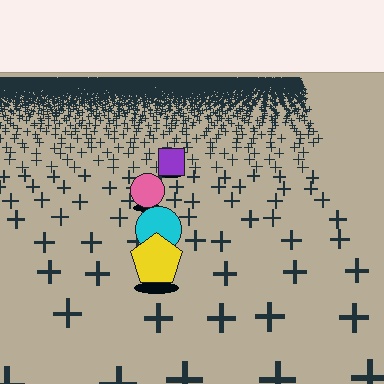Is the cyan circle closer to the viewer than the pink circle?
Yes. The cyan circle is closer — you can tell from the texture gradient: the ground texture is coarser near it.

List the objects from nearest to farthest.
From nearest to farthest: the yellow pentagon, the cyan circle, the pink circle, the purple square.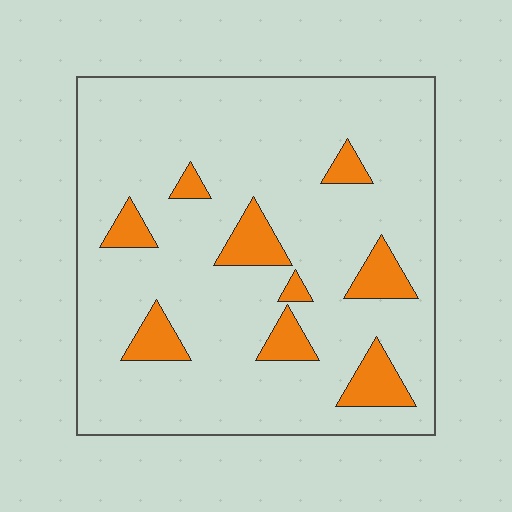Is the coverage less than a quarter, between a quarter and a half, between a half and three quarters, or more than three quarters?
Less than a quarter.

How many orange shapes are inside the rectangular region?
9.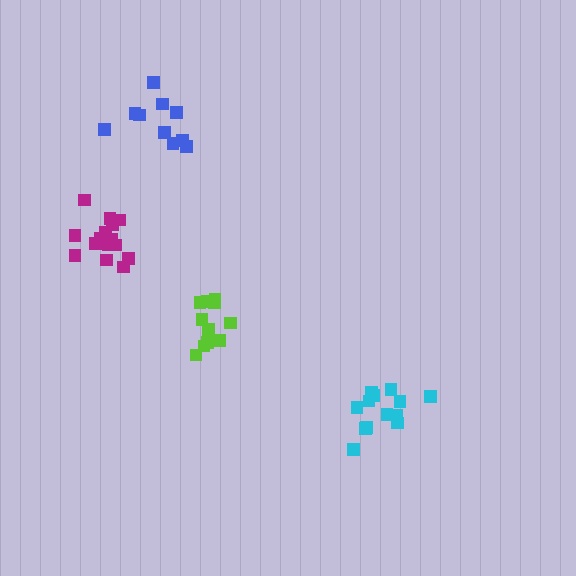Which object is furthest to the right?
The cyan cluster is rightmost.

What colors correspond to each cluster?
The clusters are colored: cyan, lime, blue, magenta.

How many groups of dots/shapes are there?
There are 4 groups.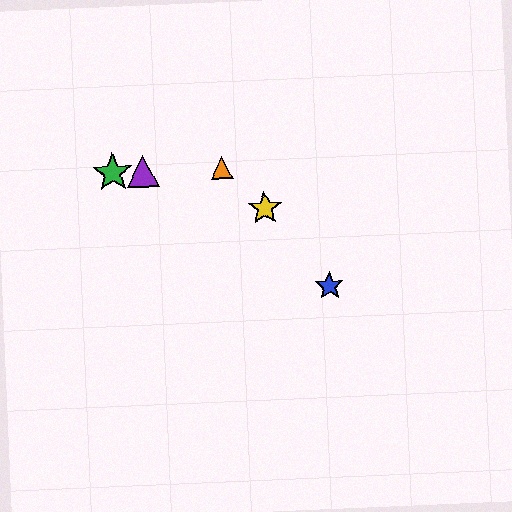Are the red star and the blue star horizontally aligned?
No, the red star is at y≈173 and the blue star is at y≈286.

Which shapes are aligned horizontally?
The red star, the green star, the purple triangle, the orange triangle are aligned horizontally.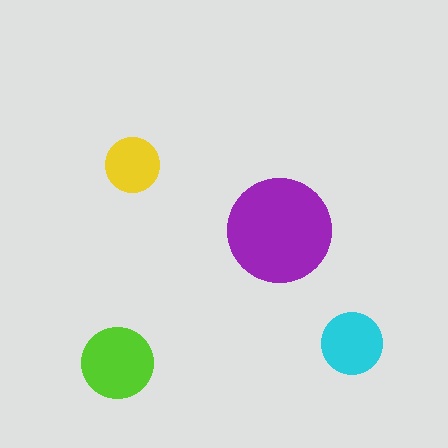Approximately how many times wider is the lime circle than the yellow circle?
About 1.5 times wider.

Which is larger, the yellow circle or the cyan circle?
The cyan one.